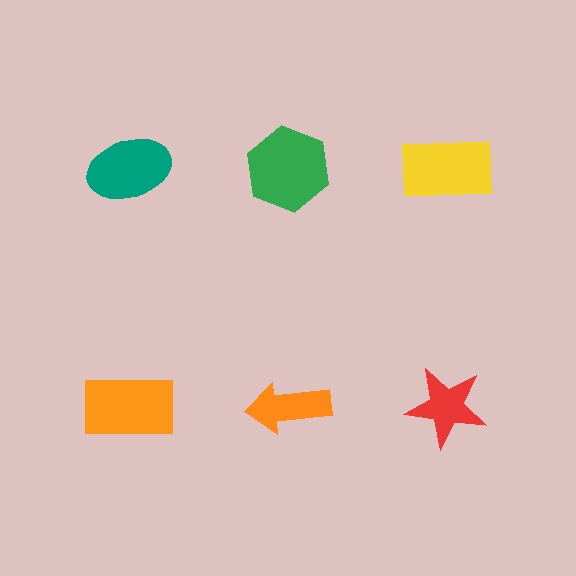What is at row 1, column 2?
A green hexagon.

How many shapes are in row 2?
3 shapes.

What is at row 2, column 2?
An orange arrow.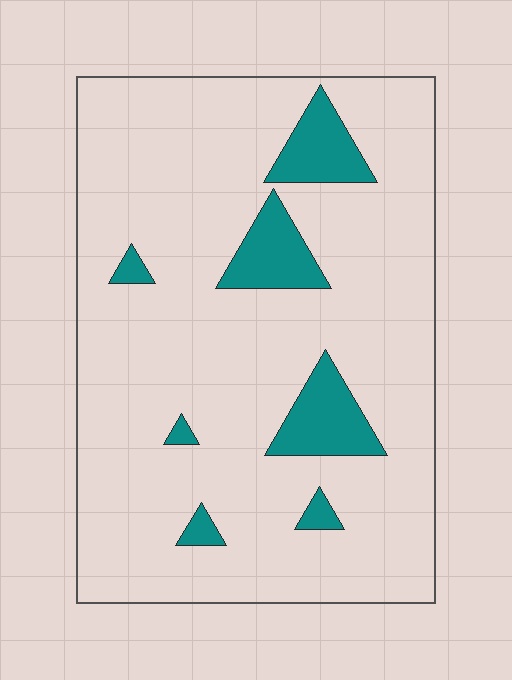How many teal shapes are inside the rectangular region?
7.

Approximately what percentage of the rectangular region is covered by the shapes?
Approximately 10%.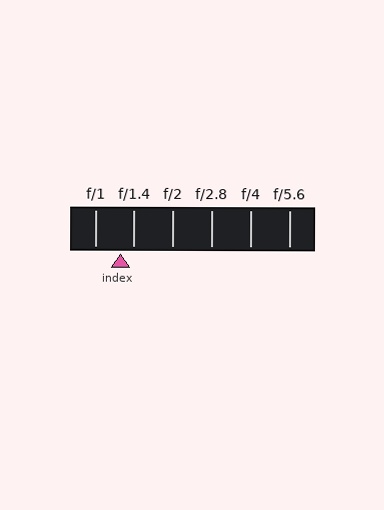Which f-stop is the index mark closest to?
The index mark is closest to f/1.4.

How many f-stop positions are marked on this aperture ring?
There are 6 f-stop positions marked.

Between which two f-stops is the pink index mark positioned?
The index mark is between f/1 and f/1.4.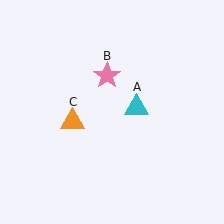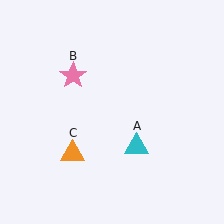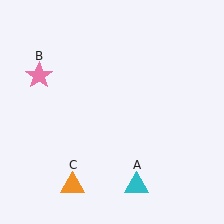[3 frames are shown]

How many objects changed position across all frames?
3 objects changed position: cyan triangle (object A), pink star (object B), orange triangle (object C).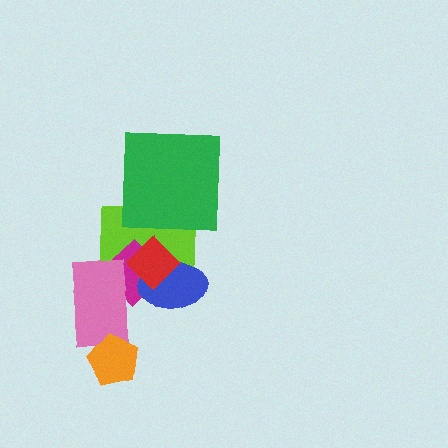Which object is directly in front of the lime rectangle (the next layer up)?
The magenta diamond is directly in front of the lime rectangle.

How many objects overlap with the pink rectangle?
2 objects overlap with the pink rectangle.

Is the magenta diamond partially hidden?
Yes, it is partially covered by another shape.